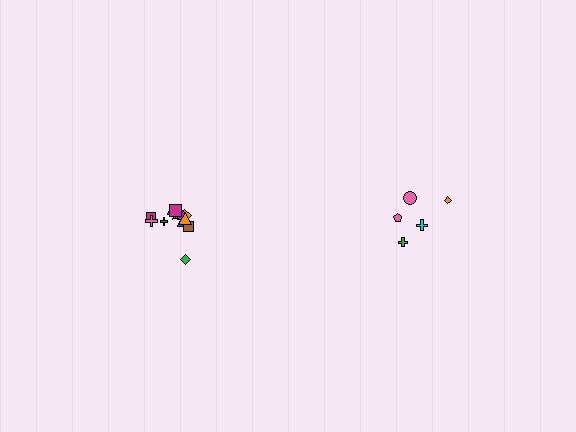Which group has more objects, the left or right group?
The left group.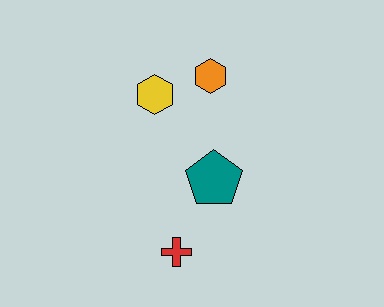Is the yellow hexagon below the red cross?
No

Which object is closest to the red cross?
The teal pentagon is closest to the red cross.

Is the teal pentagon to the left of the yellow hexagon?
No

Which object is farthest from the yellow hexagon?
The red cross is farthest from the yellow hexagon.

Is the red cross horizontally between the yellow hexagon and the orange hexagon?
Yes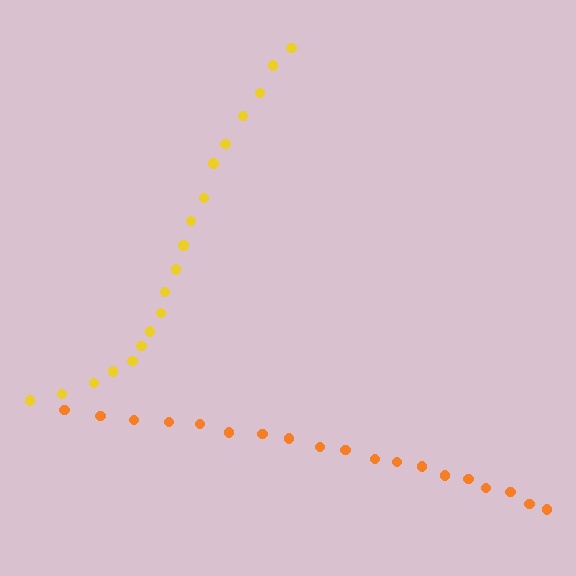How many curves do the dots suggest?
There are 2 distinct paths.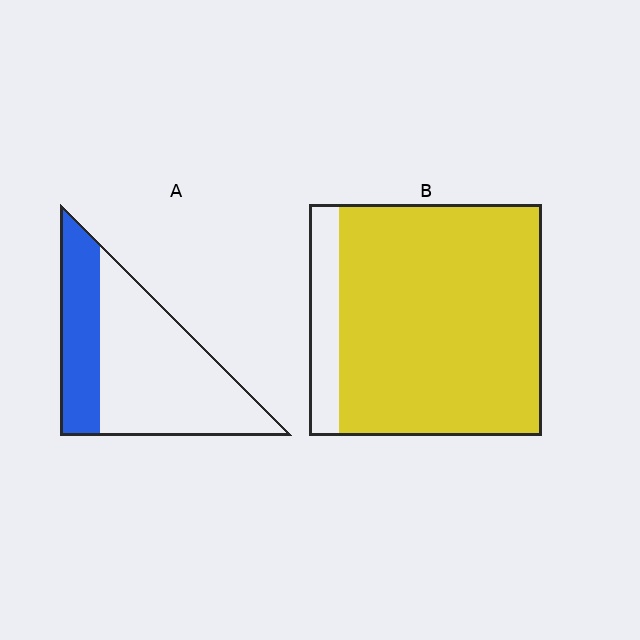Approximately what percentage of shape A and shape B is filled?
A is approximately 30% and B is approximately 85%.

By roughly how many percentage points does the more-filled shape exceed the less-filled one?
By roughly 55 percentage points (B over A).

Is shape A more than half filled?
No.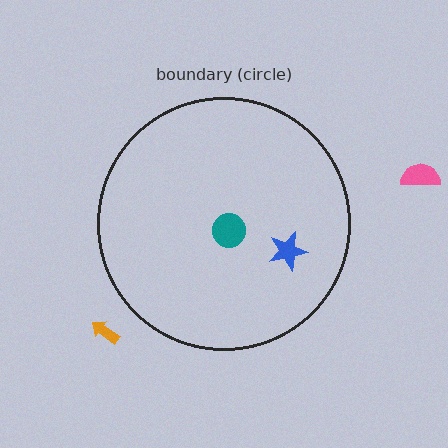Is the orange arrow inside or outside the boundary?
Outside.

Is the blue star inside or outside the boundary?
Inside.